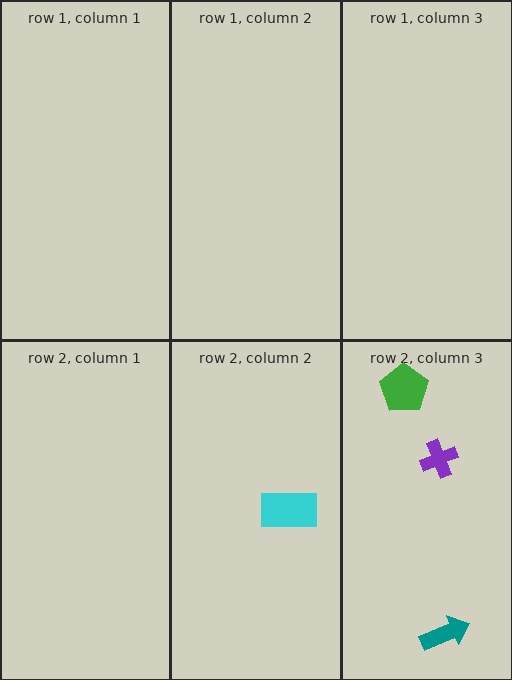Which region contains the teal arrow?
The row 2, column 3 region.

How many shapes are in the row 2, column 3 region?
3.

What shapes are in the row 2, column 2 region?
The cyan rectangle.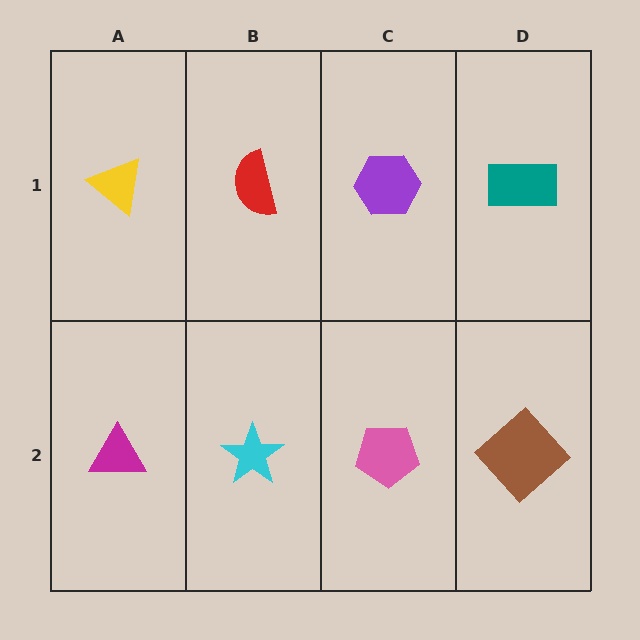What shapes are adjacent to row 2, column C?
A purple hexagon (row 1, column C), a cyan star (row 2, column B), a brown diamond (row 2, column D).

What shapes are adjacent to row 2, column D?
A teal rectangle (row 1, column D), a pink pentagon (row 2, column C).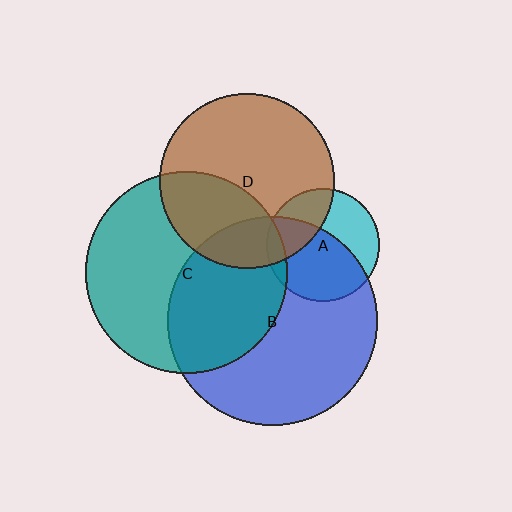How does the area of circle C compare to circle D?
Approximately 1.3 times.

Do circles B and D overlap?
Yes.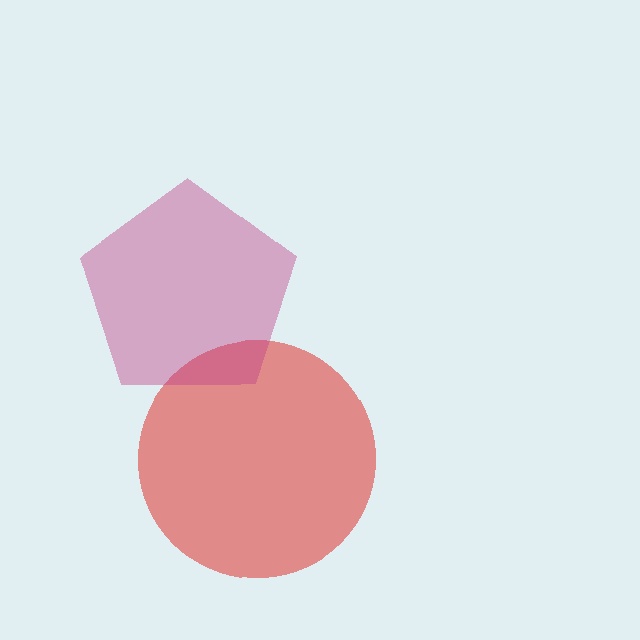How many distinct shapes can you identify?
There are 2 distinct shapes: a red circle, a magenta pentagon.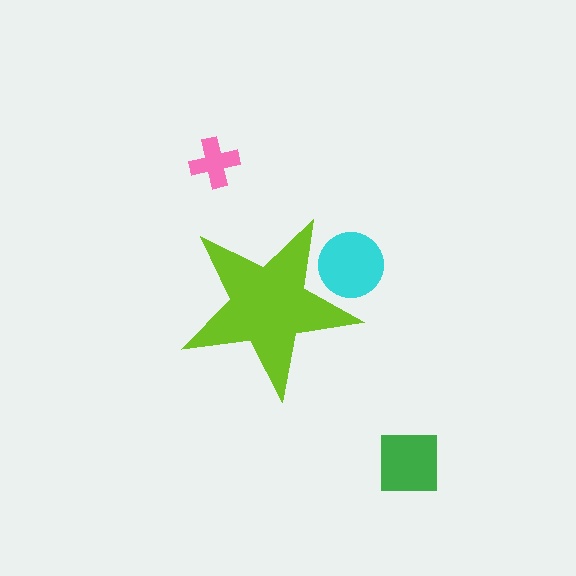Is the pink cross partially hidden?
No, the pink cross is fully visible.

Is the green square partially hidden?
No, the green square is fully visible.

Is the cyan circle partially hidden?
Yes, the cyan circle is partially hidden behind the lime star.